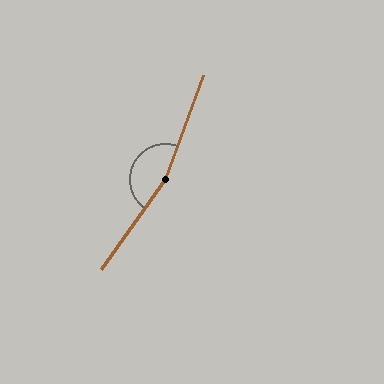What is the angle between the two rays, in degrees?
Approximately 165 degrees.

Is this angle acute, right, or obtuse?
It is obtuse.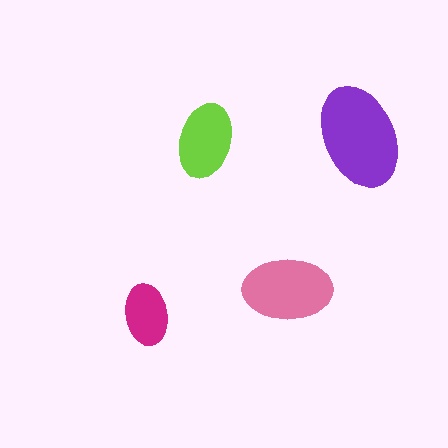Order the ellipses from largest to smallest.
the purple one, the pink one, the lime one, the magenta one.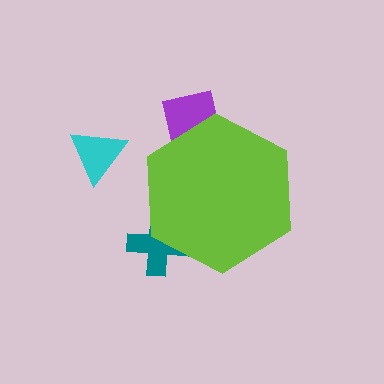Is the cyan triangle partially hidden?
No, the cyan triangle is fully visible.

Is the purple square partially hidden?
Yes, the purple square is partially hidden behind the lime hexagon.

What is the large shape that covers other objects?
A lime hexagon.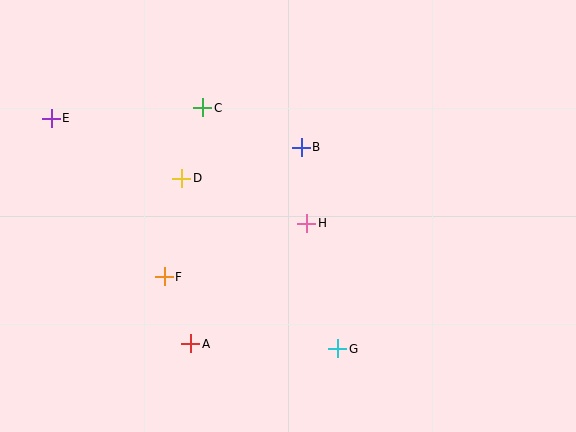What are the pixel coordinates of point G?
Point G is at (338, 349).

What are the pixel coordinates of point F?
Point F is at (164, 277).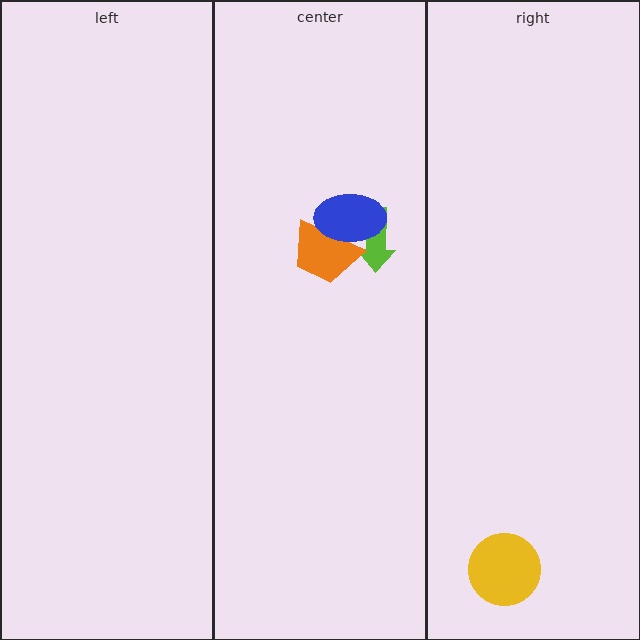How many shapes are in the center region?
3.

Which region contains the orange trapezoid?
The center region.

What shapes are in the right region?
The yellow circle.